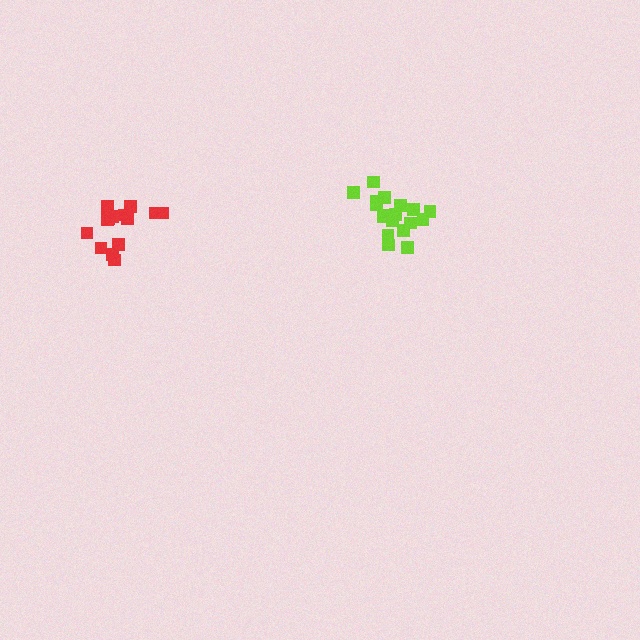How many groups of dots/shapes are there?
There are 2 groups.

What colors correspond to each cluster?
The clusters are colored: lime, red.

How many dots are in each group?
Group 1: 19 dots, Group 2: 15 dots (34 total).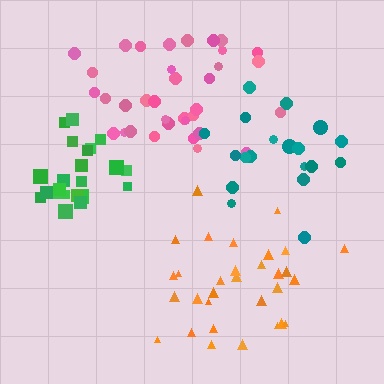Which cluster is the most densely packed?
Green.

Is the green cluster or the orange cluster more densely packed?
Green.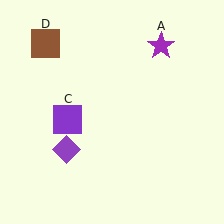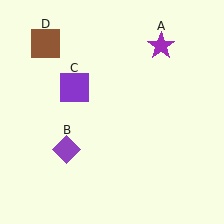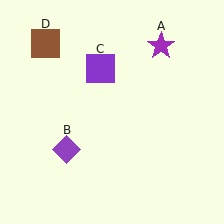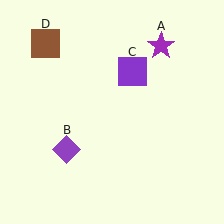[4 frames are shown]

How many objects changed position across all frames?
1 object changed position: purple square (object C).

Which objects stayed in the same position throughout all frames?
Purple star (object A) and purple diamond (object B) and brown square (object D) remained stationary.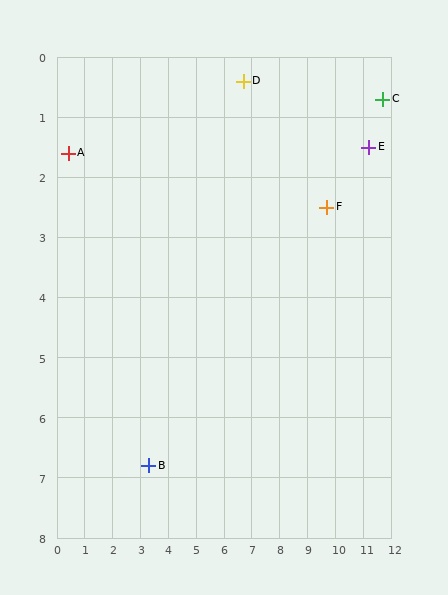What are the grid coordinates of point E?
Point E is at approximately (11.2, 1.5).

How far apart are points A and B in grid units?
Points A and B are about 6.0 grid units apart.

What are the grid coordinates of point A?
Point A is at approximately (0.4, 1.6).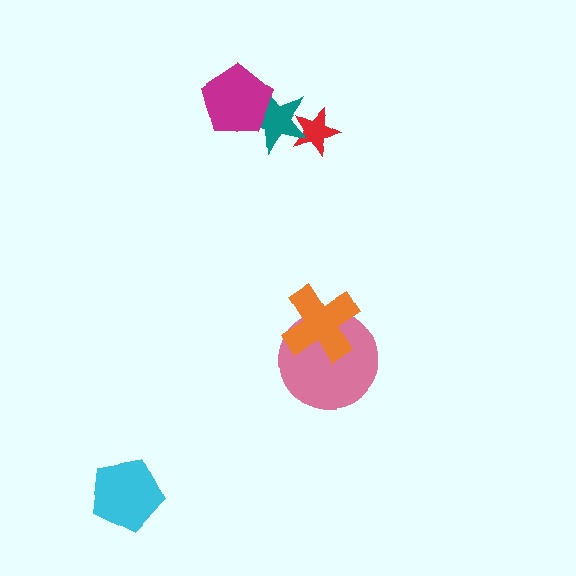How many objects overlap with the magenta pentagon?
1 object overlaps with the magenta pentagon.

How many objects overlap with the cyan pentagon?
0 objects overlap with the cyan pentagon.